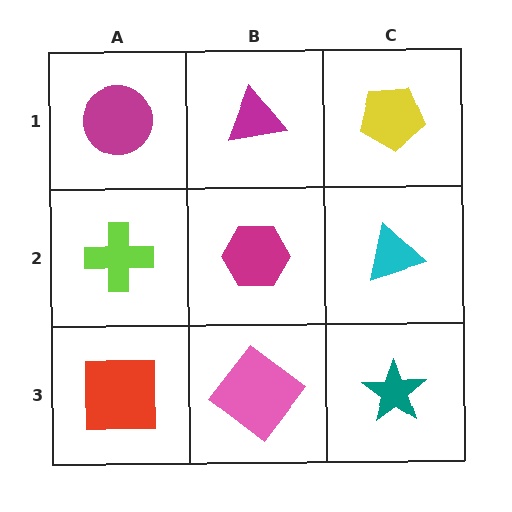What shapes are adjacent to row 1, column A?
A lime cross (row 2, column A), a magenta triangle (row 1, column B).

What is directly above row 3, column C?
A cyan triangle.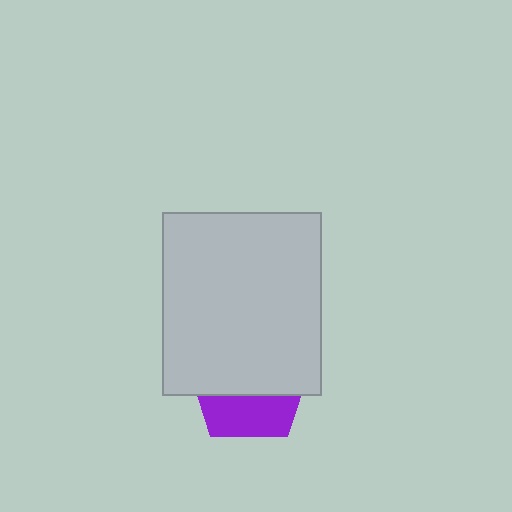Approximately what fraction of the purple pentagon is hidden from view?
Roughly 63% of the purple pentagon is hidden behind the light gray rectangle.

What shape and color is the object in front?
The object in front is a light gray rectangle.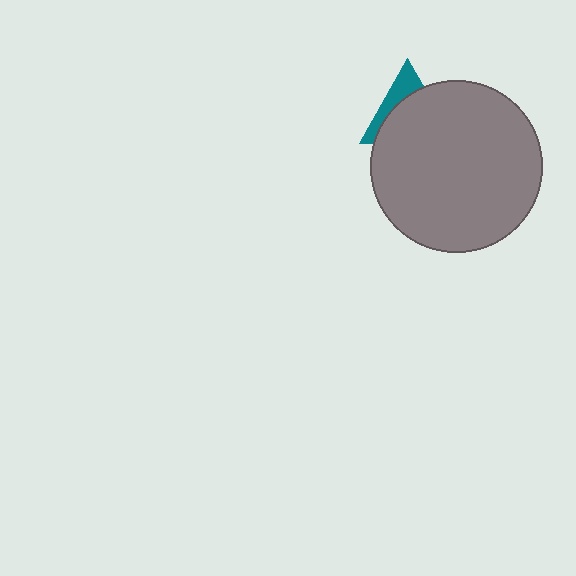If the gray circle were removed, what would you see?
You would see the complete teal triangle.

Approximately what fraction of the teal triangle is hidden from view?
Roughly 68% of the teal triangle is hidden behind the gray circle.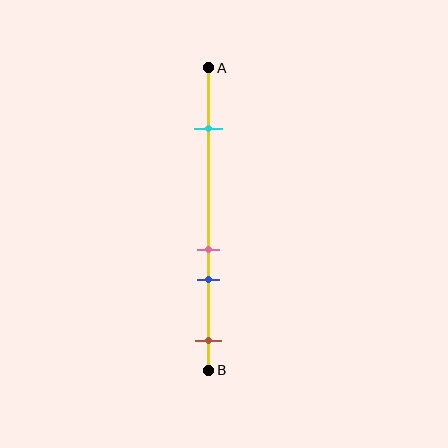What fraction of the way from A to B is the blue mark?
The blue mark is approximately 70% (0.7) of the way from A to B.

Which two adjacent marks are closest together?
The pink and blue marks are the closest adjacent pair.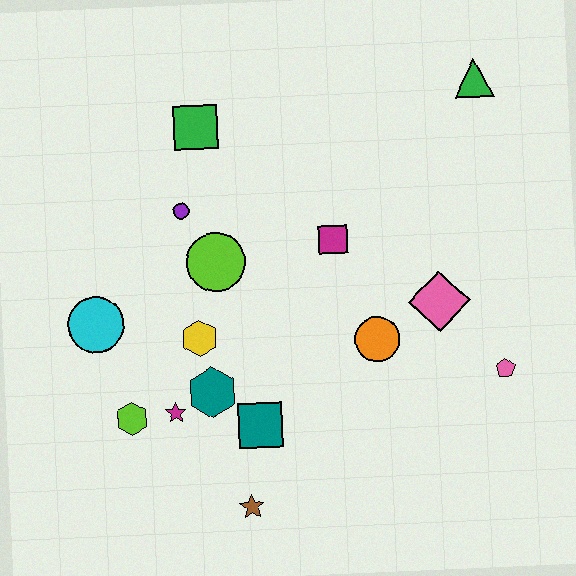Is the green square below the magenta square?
No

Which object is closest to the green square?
The purple circle is closest to the green square.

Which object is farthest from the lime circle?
The green triangle is farthest from the lime circle.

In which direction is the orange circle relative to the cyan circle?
The orange circle is to the right of the cyan circle.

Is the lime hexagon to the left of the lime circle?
Yes